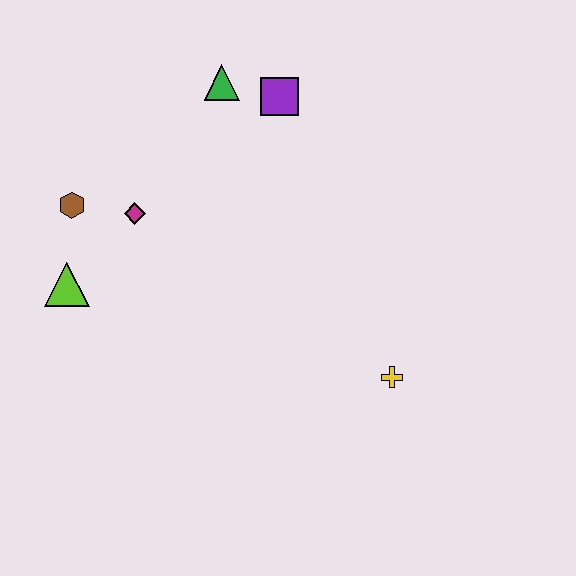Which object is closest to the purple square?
The green triangle is closest to the purple square.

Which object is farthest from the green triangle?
The yellow cross is farthest from the green triangle.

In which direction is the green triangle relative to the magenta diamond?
The green triangle is above the magenta diamond.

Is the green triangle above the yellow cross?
Yes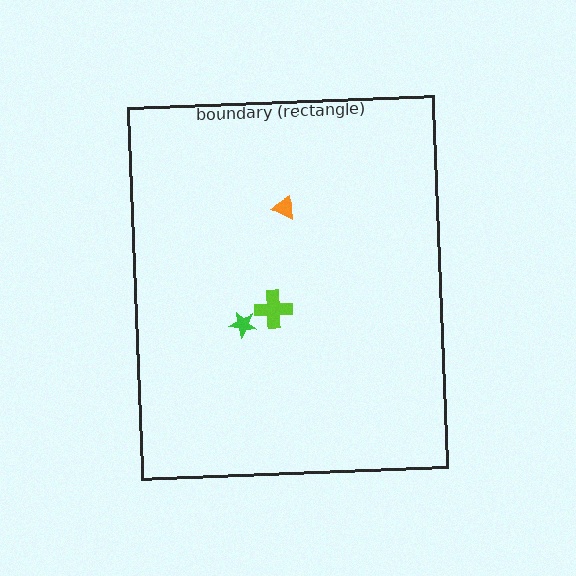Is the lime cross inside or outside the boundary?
Inside.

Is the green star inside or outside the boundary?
Inside.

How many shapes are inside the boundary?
3 inside, 0 outside.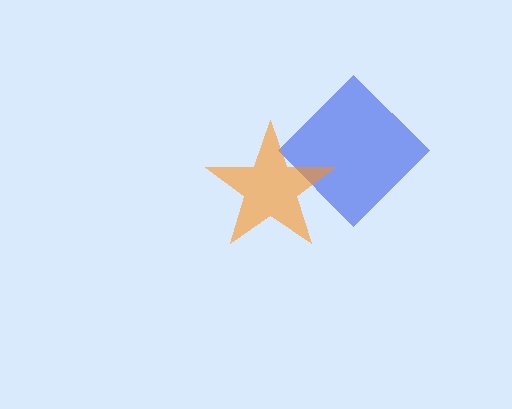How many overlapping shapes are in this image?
There are 2 overlapping shapes in the image.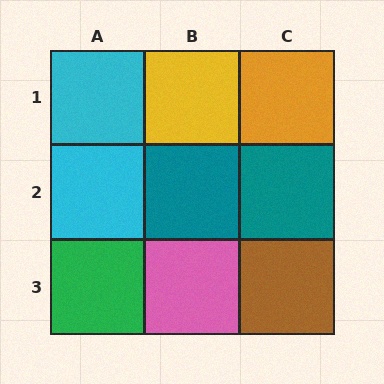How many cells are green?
1 cell is green.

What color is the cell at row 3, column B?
Pink.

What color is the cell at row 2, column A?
Cyan.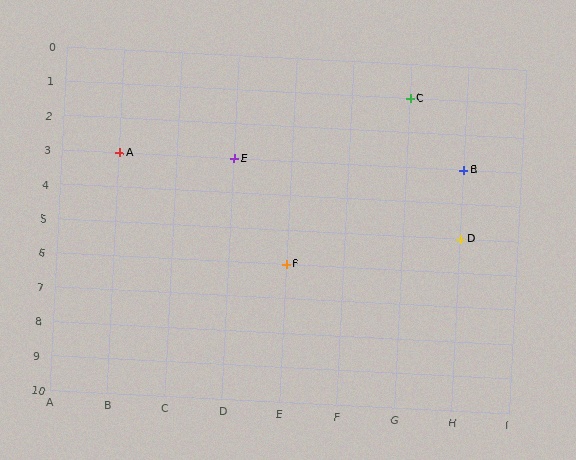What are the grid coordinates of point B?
Point B is at grid coordinates (H, 3).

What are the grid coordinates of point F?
Point F is at grid coordinates (E, 6).